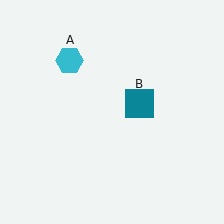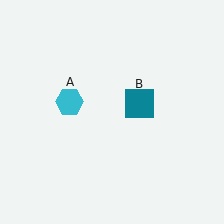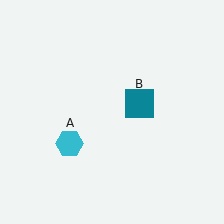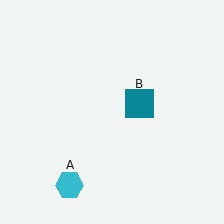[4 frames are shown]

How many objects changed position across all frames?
1 object changed position: cyan hexagon (object A).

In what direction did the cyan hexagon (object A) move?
The cyan hexagon (object A) moved down.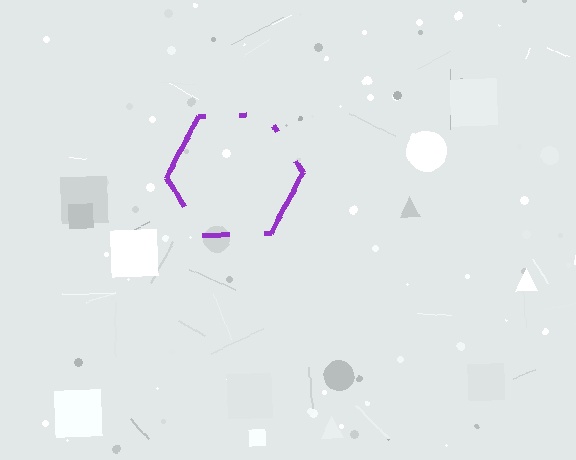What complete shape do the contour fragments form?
The contour fragments form a hexagon.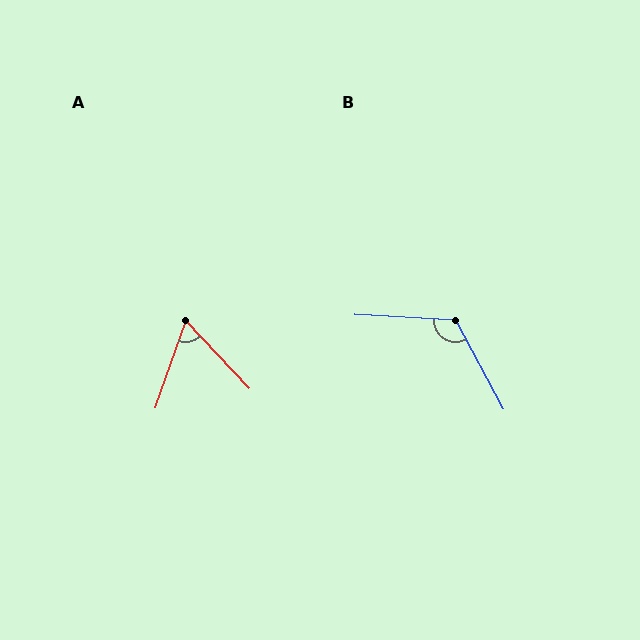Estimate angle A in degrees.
Approximately 63 degrees.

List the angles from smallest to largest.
A (63°), B (121°).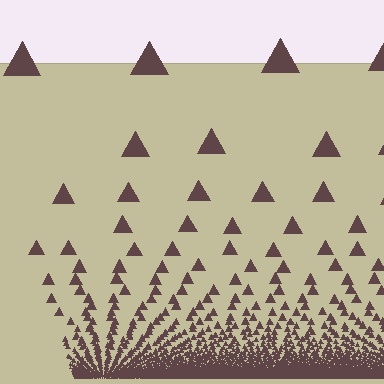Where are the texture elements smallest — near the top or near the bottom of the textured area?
Near the bottom.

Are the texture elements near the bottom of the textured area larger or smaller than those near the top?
Smaller. The gradient is inverted — elements near the bottom are smaller and denser.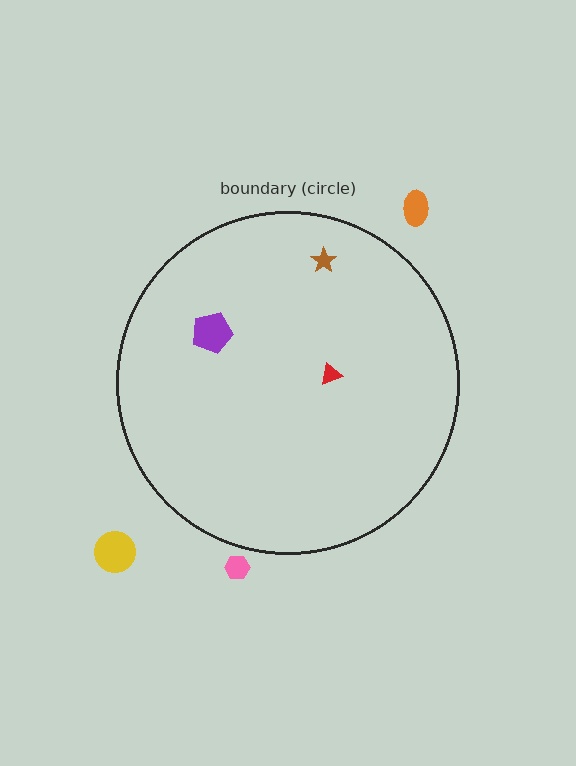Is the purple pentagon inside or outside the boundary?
Inside.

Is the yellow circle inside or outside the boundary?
Outside.